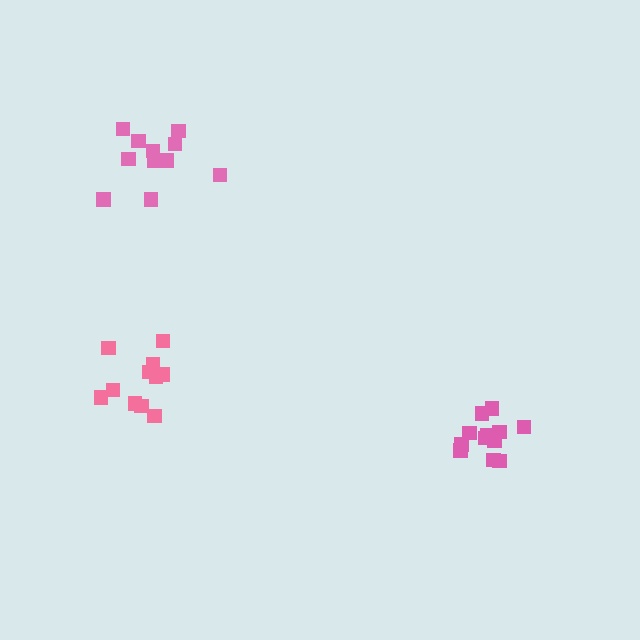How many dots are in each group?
Group 1: 11 dots, Group 2: 11 dots, Group 3: 12 dots (34 total).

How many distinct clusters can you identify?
There are 3 distinct clusters.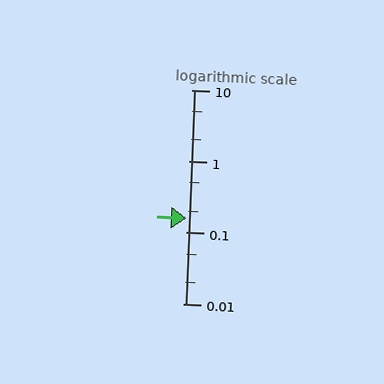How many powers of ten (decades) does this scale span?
The scale spans 3 decades, from 0.01 to 10.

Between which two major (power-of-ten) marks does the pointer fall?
The pointer is between 0.1 and 1.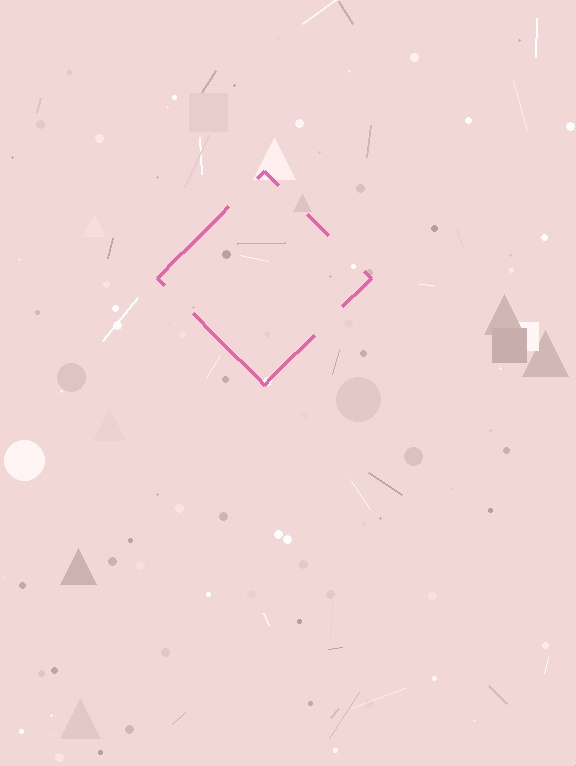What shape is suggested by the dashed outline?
The dashed outline suggests a diamond.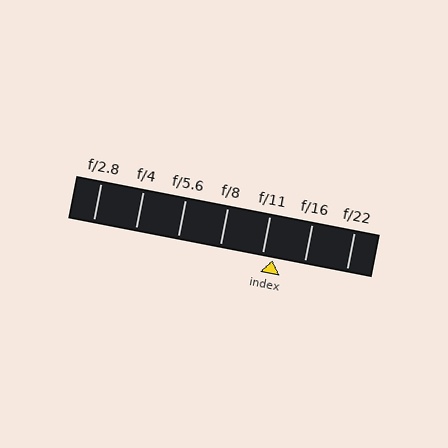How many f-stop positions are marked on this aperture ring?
There are 7 f-stop positions marked.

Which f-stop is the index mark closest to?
The index mark is closest to f/11.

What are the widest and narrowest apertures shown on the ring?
The widest aperture shown is f/2.8 and the narrowest is f/22.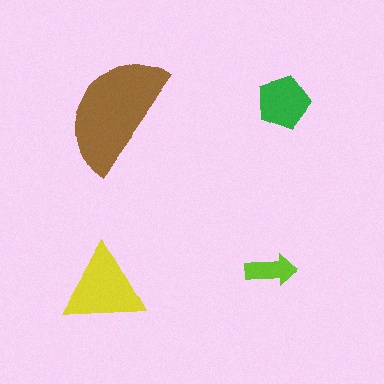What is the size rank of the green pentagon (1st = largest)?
3rd.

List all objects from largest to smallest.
The brown semicircle, the yellow triangle, the green pentagon, the lime arrow.